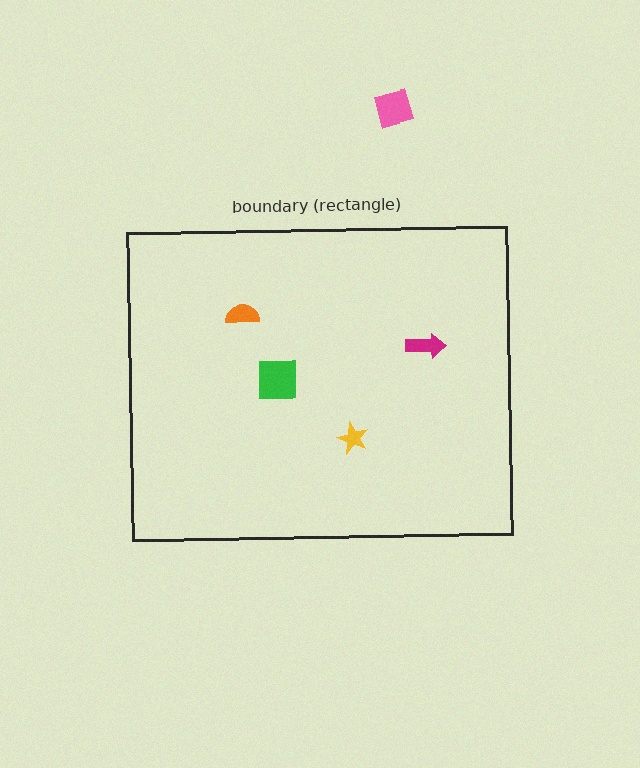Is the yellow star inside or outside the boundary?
Inside.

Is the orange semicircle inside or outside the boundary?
Inside.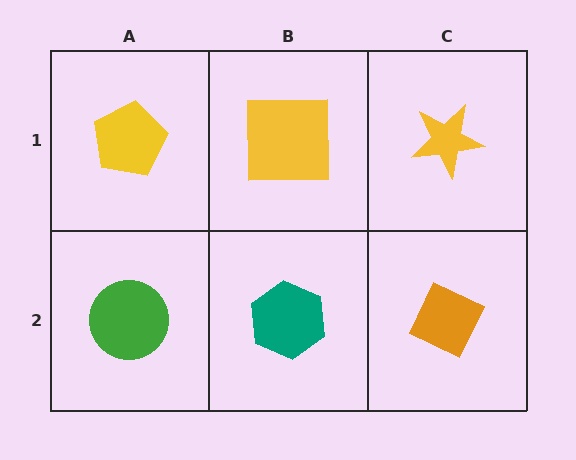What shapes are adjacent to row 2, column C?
A yellow star (row 1, column C), a teal hexagon (row 2, column B).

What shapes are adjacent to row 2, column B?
A yellow square (row 1, column B), a green circle (row 2, column A), an orange diamond (row 2, column C).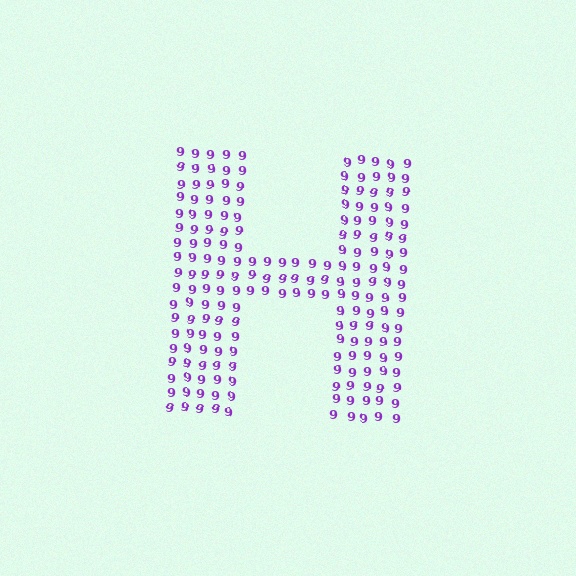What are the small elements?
The small elements are digit 9's.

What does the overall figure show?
The overall figure shows the letter H.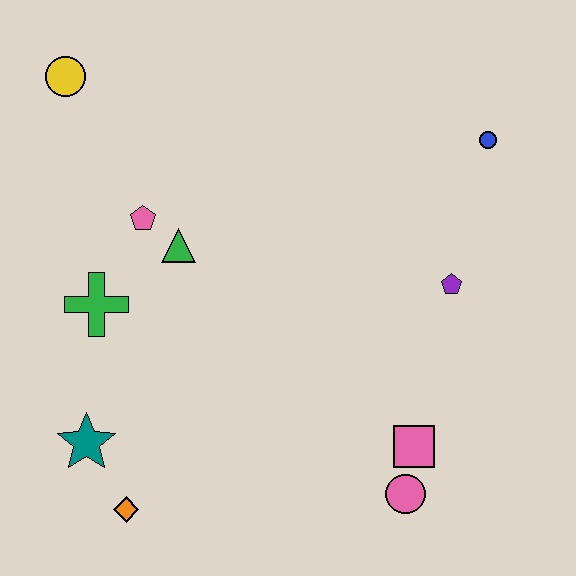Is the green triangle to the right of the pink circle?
No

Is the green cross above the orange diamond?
Yes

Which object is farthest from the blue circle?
The orange diamond is farthest from the blue circle.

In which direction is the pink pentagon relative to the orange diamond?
The pink pentagon is above the orange diamond.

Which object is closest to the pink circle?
The pink square is closest to the pink circle.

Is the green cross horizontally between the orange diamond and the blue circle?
No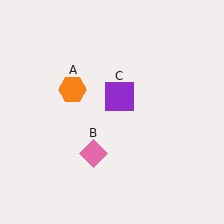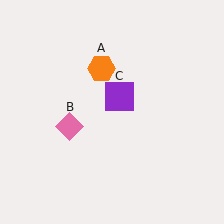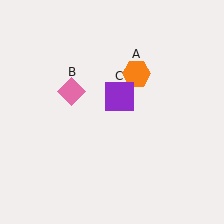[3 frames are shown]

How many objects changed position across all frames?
2 objects changed position: orange hexagon (object A), pink diamond (object B).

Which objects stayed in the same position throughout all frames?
Purple square (object C) remained stationary.